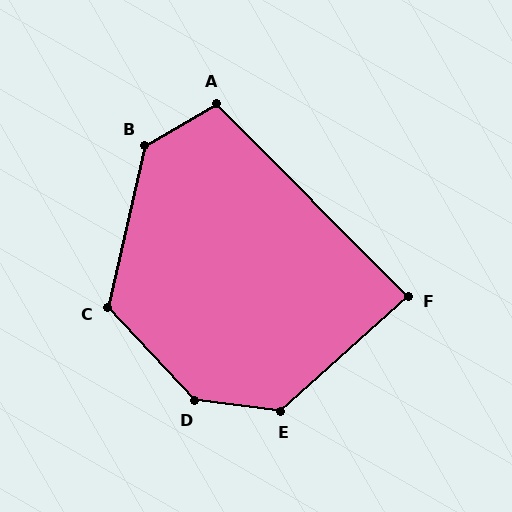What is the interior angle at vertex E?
Approximately 131 degrees (obtuse).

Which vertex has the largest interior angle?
D, at approximately 140 degrees.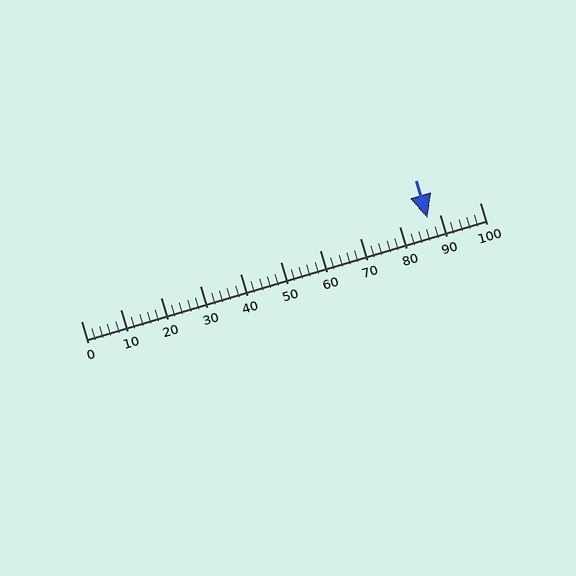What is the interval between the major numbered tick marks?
The major tick marks are spaced 10 units apart.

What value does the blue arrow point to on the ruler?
The blue arrow points to approximately 87.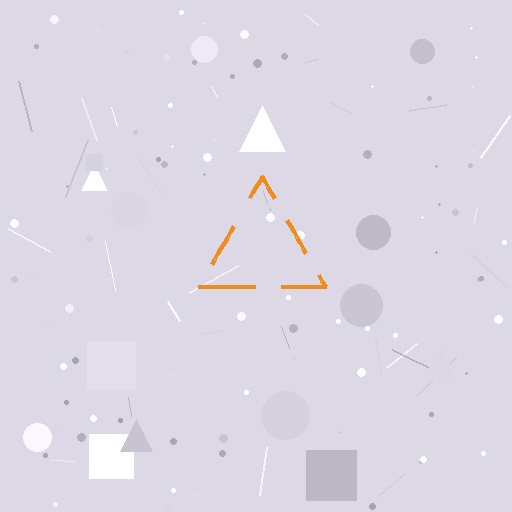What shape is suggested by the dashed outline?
The dashed outline suggests a triangle.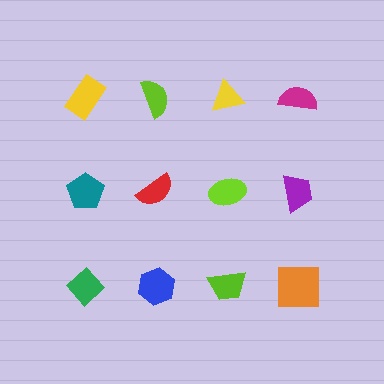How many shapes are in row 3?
4 shapes.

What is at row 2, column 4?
A purple trapezoid.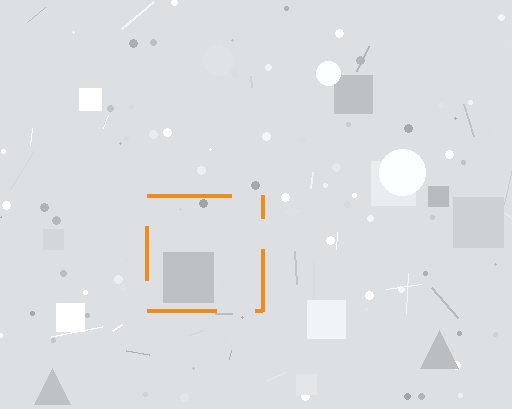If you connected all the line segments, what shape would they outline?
They would outline a square.